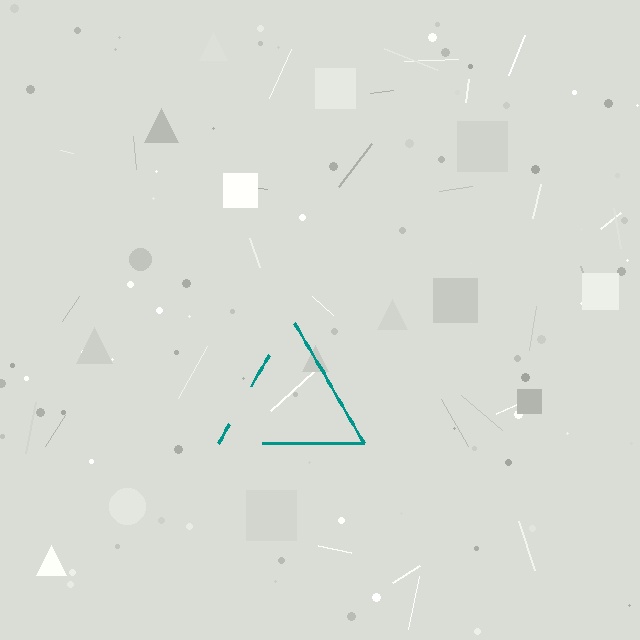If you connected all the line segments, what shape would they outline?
They would outline a triangle.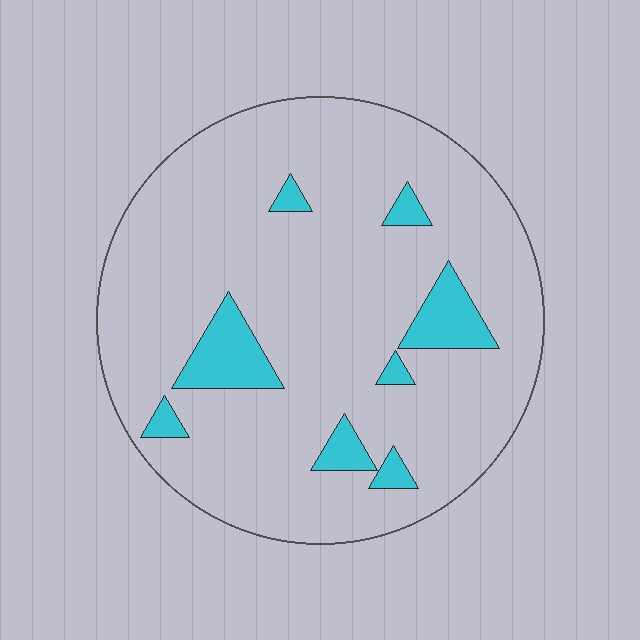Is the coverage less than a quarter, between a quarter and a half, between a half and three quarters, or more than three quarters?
Less than a quarter.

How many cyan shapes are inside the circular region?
8.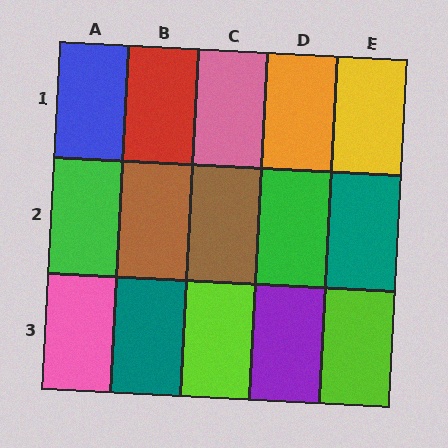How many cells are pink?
2 cells are pink.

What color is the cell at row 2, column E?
Teal.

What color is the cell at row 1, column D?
Orange.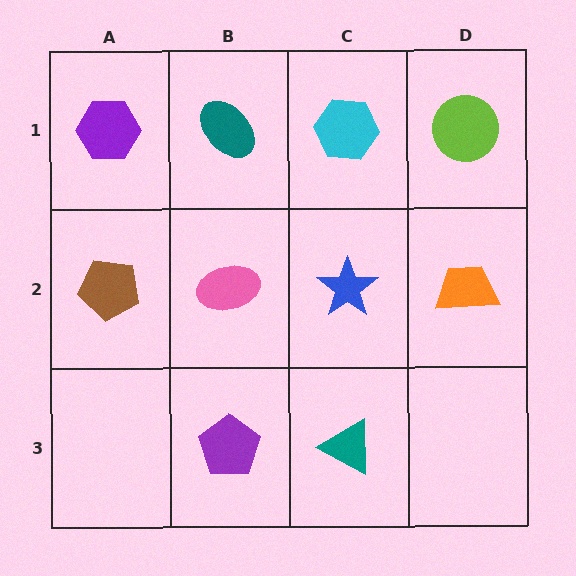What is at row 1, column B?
A teal ellipse.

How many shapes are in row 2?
4 shapes.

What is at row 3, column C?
A teal triangle.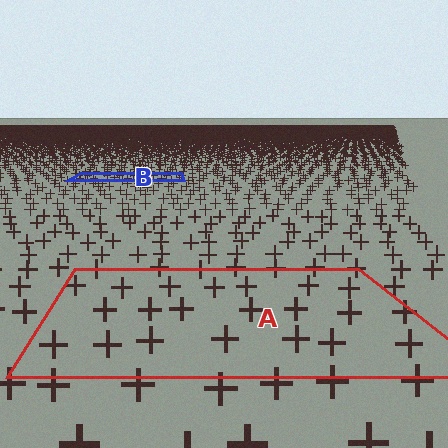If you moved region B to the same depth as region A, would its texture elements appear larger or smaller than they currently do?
They would appear larger. At a closer depth, the same texture elements are projected at a bigger on-screen size.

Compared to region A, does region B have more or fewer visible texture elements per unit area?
Region B has more texture elements per unit area — they are packed more densely because it is farther away.